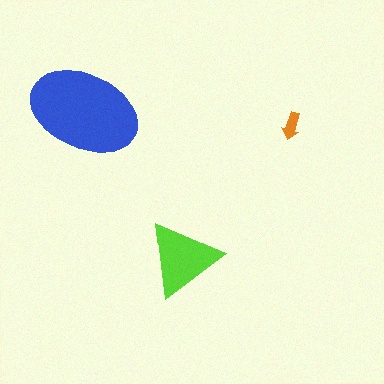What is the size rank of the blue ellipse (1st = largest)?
1st.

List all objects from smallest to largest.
The orange arrow, the lime triangle, the blue ellipse.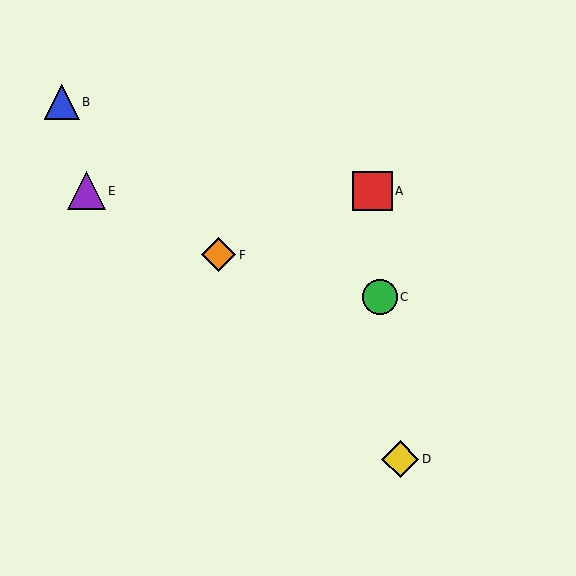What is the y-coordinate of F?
Object F is at y≈255.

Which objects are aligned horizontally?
Objects A, E are aligned horizontally.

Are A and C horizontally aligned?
No, A is at y≈191 and C is at y≈297.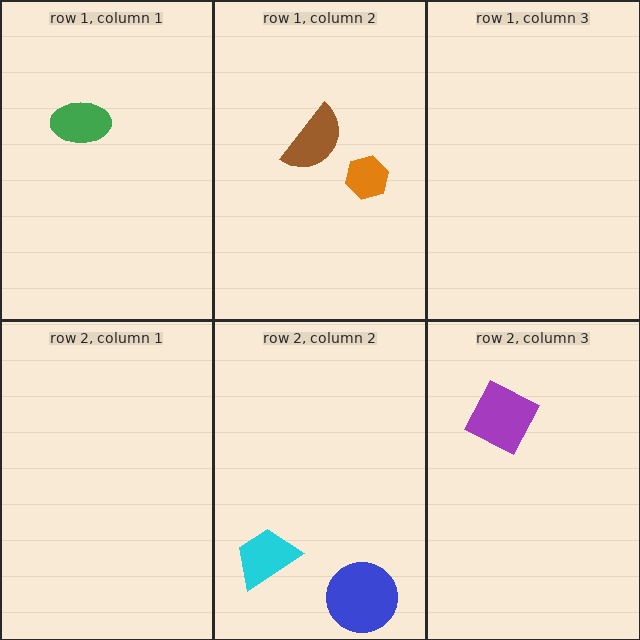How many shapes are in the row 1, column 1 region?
1.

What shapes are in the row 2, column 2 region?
The cyan trapezoid, the blue circle.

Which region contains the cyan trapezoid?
The row 2, column 2 region.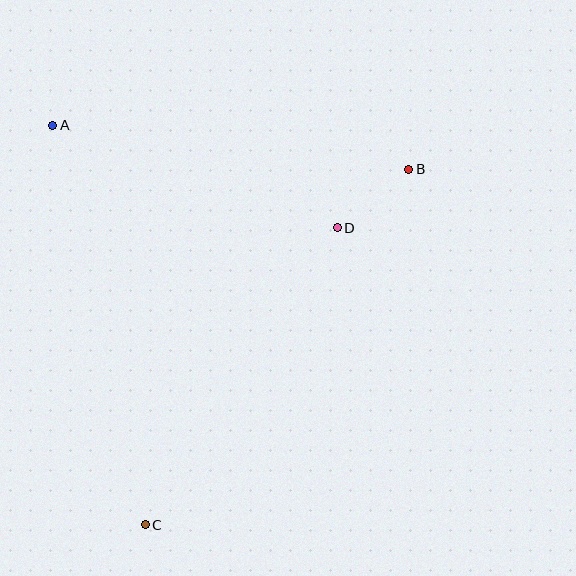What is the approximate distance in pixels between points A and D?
The distance between A and D is approximately 303 pixels.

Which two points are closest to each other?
Points B and D are closest to each other.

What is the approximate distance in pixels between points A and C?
The distance between A and C is approximately 410 pixels.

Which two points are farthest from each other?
Points B and C are farthest from each other.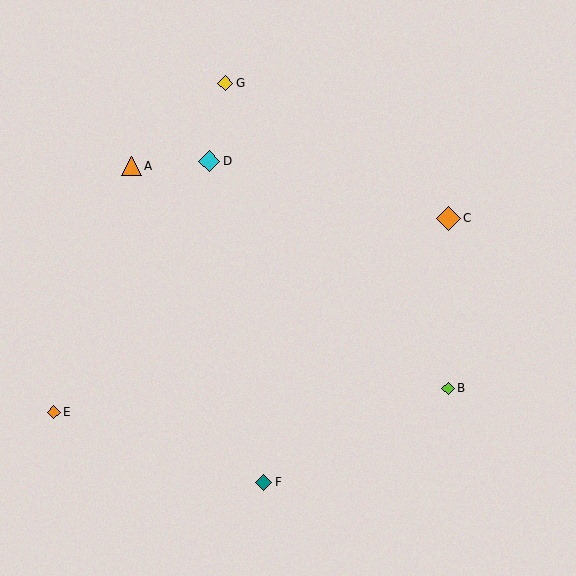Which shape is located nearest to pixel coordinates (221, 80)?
The yellow diamond (labeled G) at (225, 83) is nearest to that location.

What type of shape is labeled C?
Shape C is an orange diamond.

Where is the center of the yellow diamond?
The center of the yellow diamond is at (225, 83).